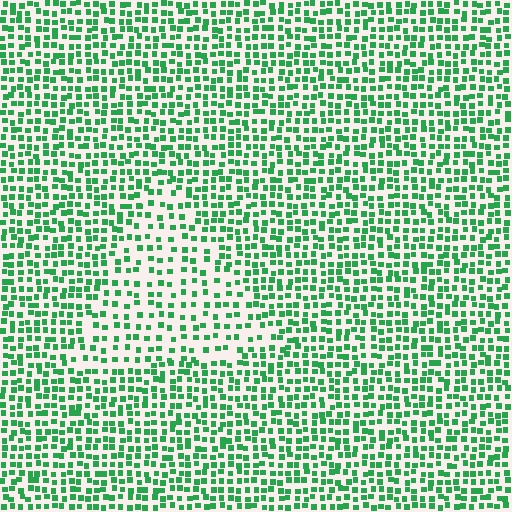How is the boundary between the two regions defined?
The boundary is defined by a change in element density (approximately 1.8x ratio). All elements are the same color, size, and shape.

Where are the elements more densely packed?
The elements are more densely packed outside the triangle boundary.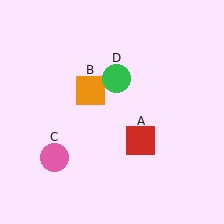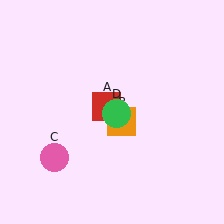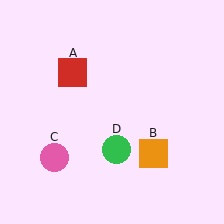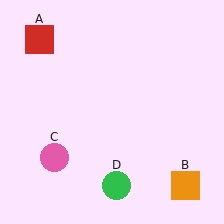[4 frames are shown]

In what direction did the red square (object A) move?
The red square (object A) moved up and to the left.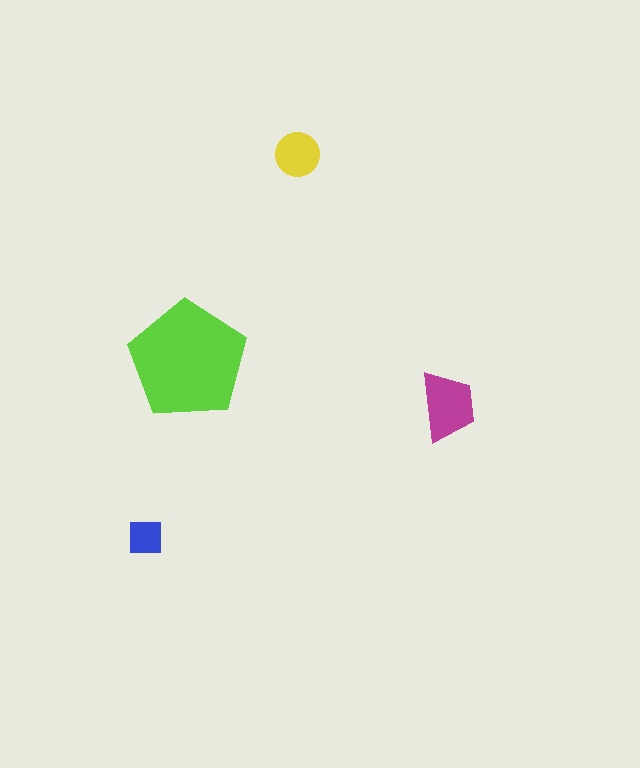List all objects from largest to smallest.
The lime pentagon, the magenta trapezoid, the yellow circle, the blue square.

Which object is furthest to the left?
The blue square is leftmost.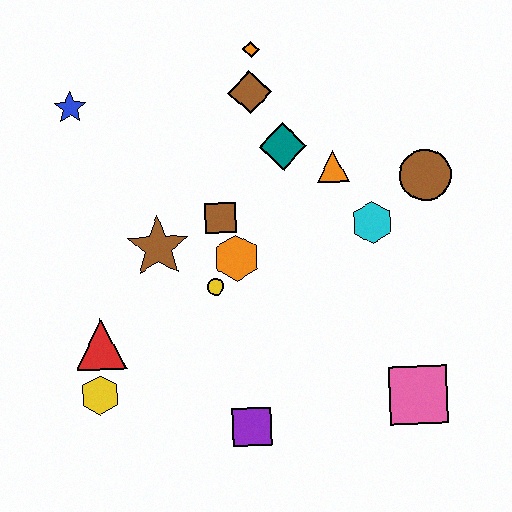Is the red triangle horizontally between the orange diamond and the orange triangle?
No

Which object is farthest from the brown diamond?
The pink square is farthest from the brown diamond.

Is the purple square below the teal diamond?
Yes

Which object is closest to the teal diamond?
The orange triangle is closest to the teal diamond.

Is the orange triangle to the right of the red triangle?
Yes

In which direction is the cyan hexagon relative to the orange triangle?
The cyan hexagon is below the orange triangle.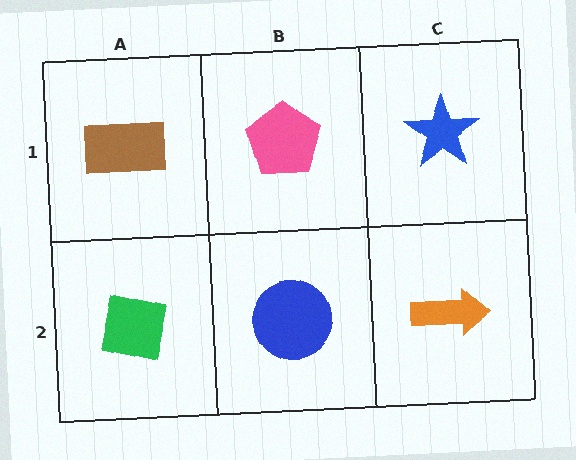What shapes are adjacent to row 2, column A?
A brown rectangle (row 1, column A), a blue circle (row 2, column B).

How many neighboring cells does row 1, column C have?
2.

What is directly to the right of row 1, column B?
A blue star.